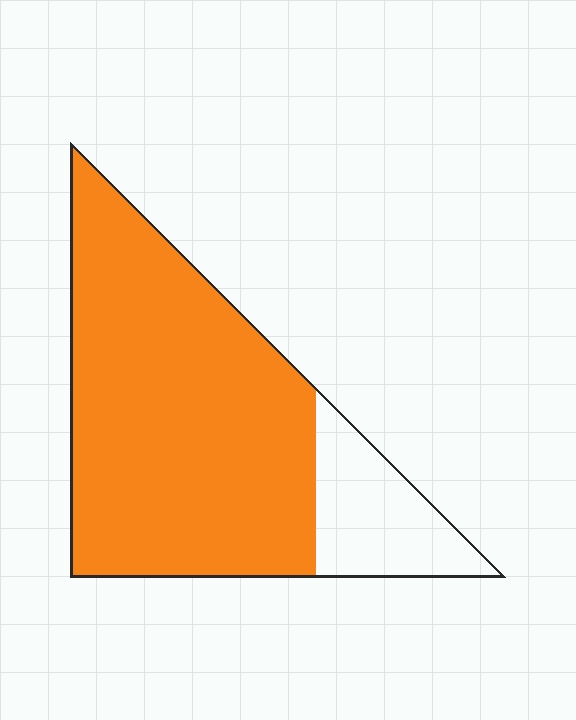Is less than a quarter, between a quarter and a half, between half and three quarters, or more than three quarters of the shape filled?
More than three quarters.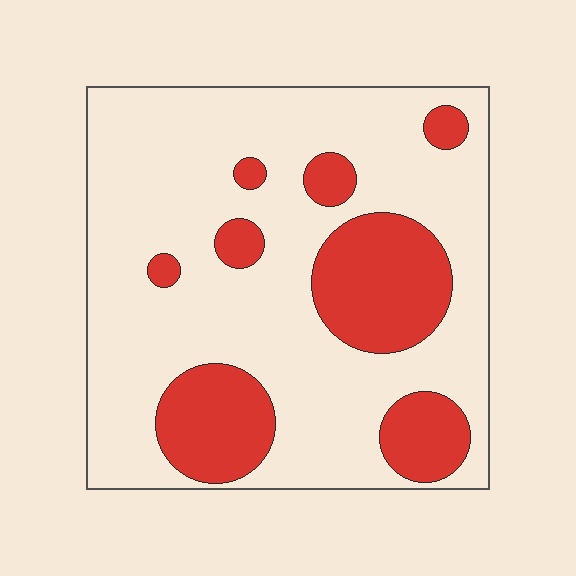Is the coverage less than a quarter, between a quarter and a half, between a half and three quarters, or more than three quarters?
Between a quarter and a half.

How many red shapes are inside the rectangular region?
8.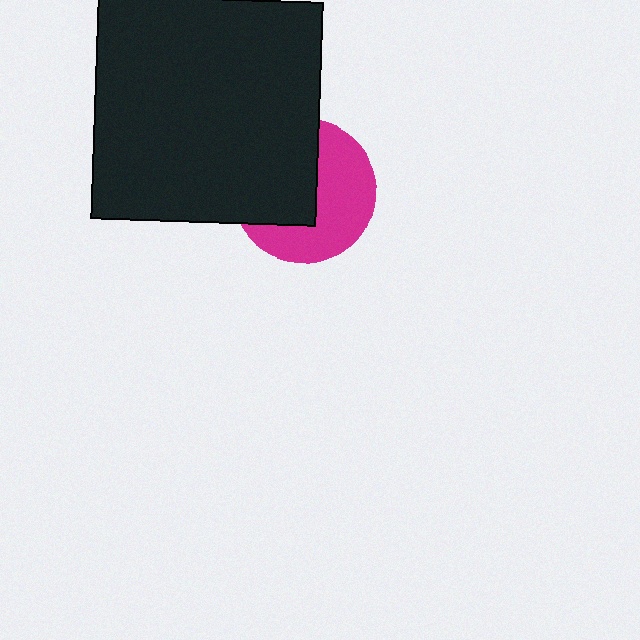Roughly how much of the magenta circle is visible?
About half of it is visible (roughly 51%).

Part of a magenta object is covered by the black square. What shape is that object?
It is a circle.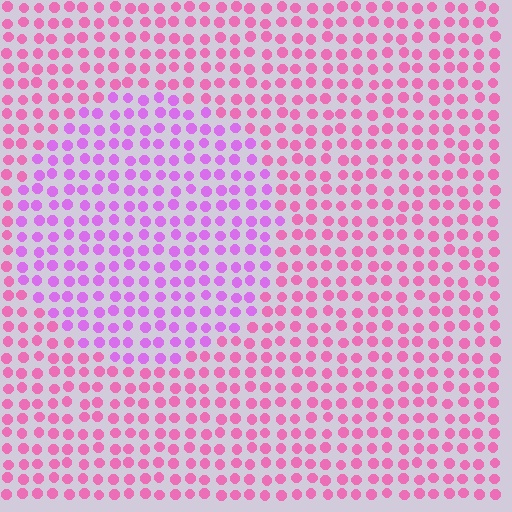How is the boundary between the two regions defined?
The boundary is defined purely by a slight shift in hue (about 35 degrees). Spacing, size, and orientation are identical on both sides.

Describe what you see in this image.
The image is filled with small pink elements in a uniform arrangement. A circle-shaped region is visible where the elements are tinted to a slightly different hue, forming a subtle color boundary.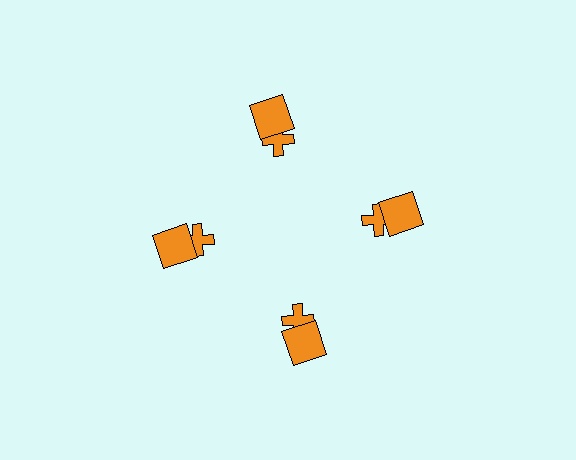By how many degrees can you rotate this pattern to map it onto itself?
The pattern maps onto itself every 90 degrees of rotation.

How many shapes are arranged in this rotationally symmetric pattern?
There are 8 shapes, arranged in 4 groups of 2.